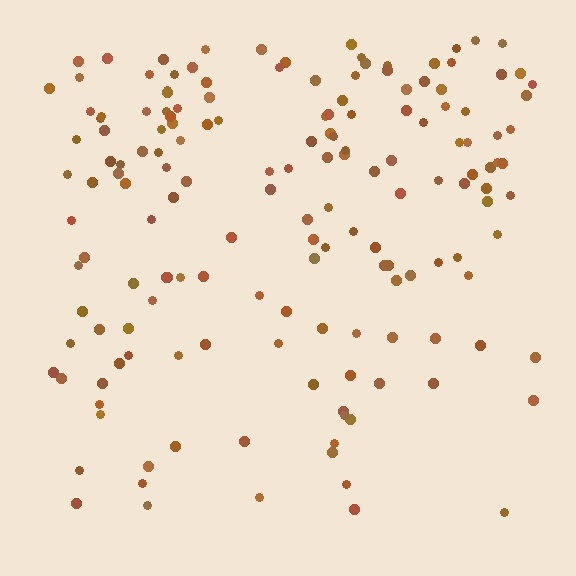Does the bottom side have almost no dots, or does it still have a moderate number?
Still a moderate number, just noticeably fewer than the top.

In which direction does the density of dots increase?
From bottom to top, with the top side densest.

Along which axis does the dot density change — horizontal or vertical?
Vertical.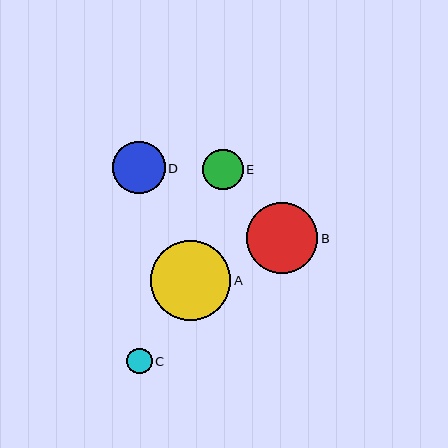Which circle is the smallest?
Circle C is the smallest with a size of approximately 26 pixels.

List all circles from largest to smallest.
From largest to smallest: A, B, D, E, C.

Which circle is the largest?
Circle A is the largest with a size of approximately 80 pixels.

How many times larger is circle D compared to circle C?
Circle D is approximately 2.0 times the size of circle C.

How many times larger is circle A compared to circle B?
Circle A is approximately 1.1 times the size of circle B.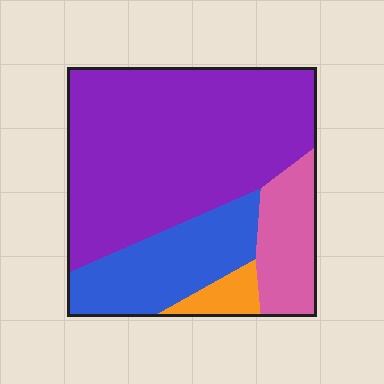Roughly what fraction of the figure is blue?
Blue takes up between a sixth and a third of the figure.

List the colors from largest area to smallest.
From largest to smallest: purple, blue, pink, orange.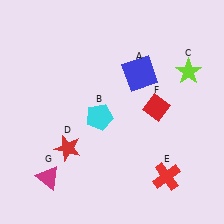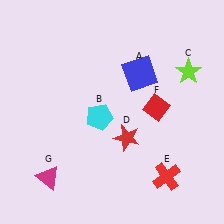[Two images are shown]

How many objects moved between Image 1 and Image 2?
1 object moved between the two images.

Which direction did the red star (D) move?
The red star (D) moved right.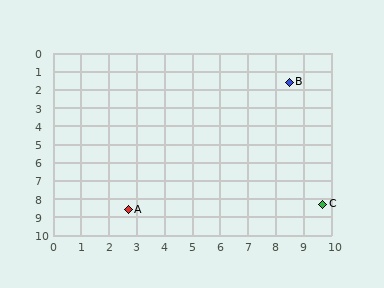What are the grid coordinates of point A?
Point A is at approximately (2.7, 8.6).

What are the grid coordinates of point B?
Point B is at approximately (8.5, 1.6).